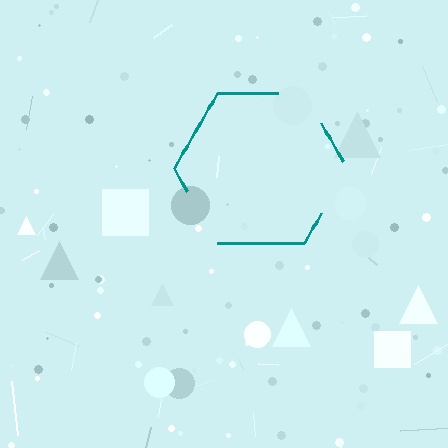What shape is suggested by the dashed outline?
The dashed outline suggests a hexagon.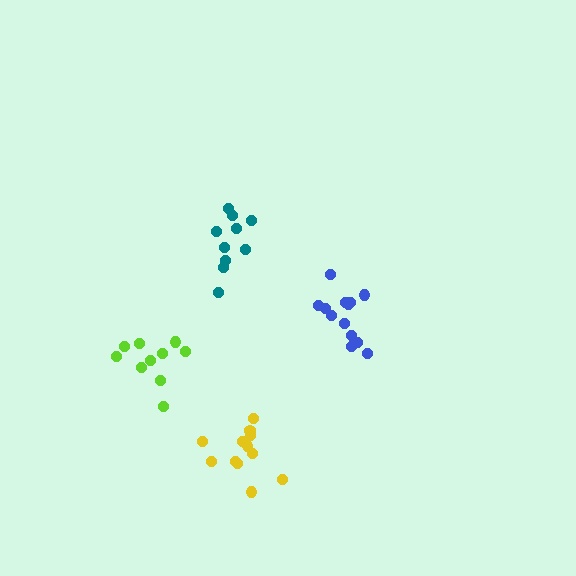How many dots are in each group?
Group 1: 12 dots, Group 2: 10 dots, Group 3: 10 dots, Group 4: 13 dots (45 total).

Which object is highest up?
The teal cluster is topmost.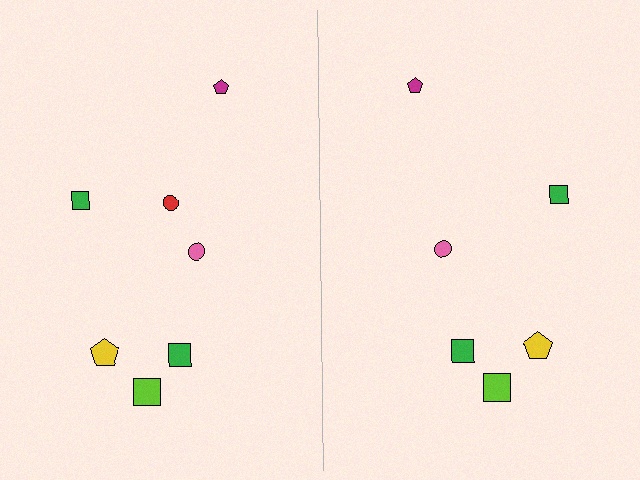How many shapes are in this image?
There are 13 shapes in this image.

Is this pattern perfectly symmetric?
No, the pattern is not perfectly symmetric. A red circle is missing from the right side.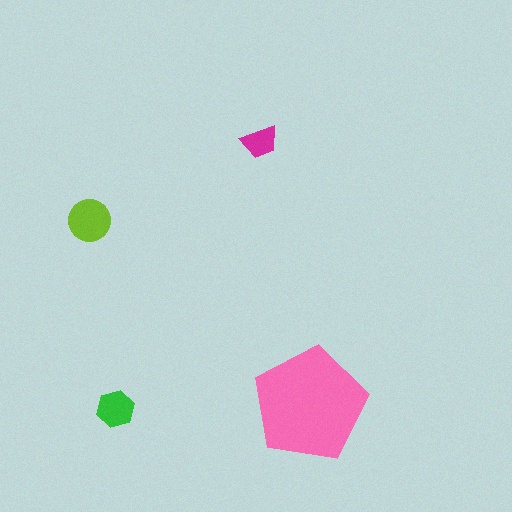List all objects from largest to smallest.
The pink pentagon, the lime circle, the green hexagon, the magenta trapezoid.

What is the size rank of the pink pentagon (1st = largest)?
1st.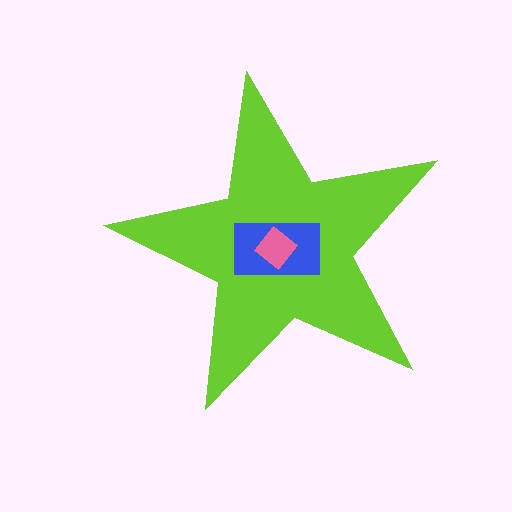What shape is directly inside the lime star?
The blue rectangle.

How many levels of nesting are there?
3.